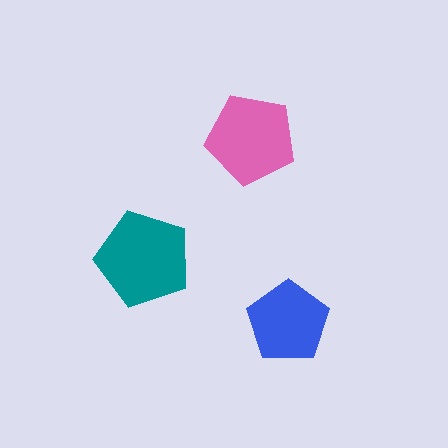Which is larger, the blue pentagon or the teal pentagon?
The teal one.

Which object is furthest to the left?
The teal pentagon is leftmost.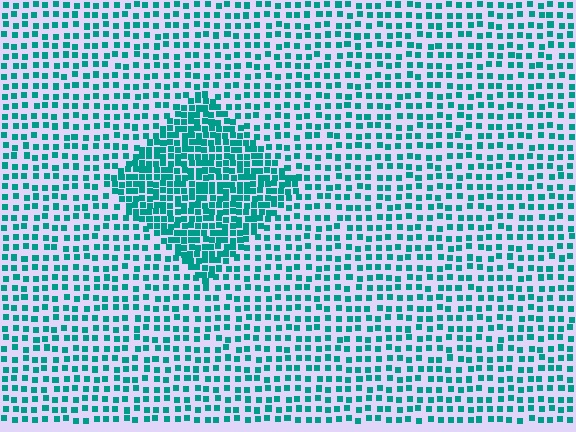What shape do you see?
I see a diamond.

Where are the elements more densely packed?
The elements are more densely packed inside the diamond boundary.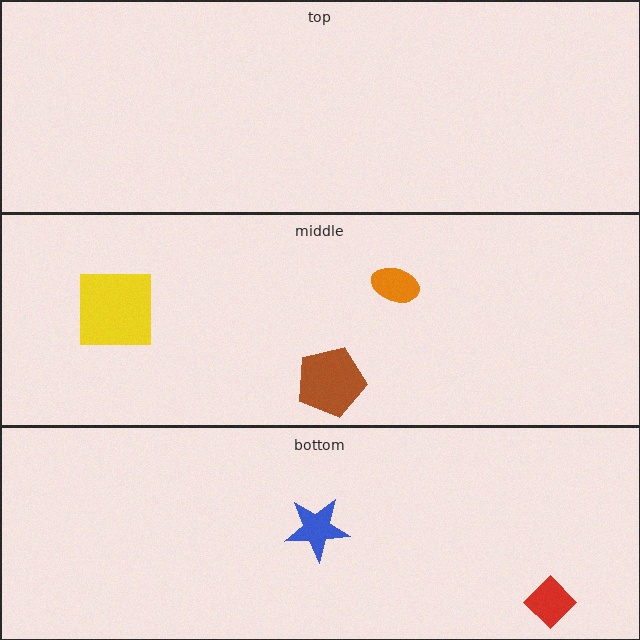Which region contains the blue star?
The bottom region.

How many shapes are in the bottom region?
2.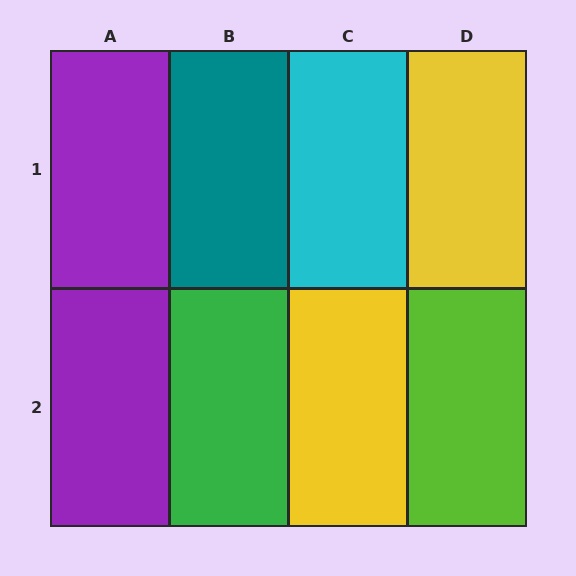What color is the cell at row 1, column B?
Teal.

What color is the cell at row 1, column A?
Purple.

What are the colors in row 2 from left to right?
Purple, green, yellow, lime.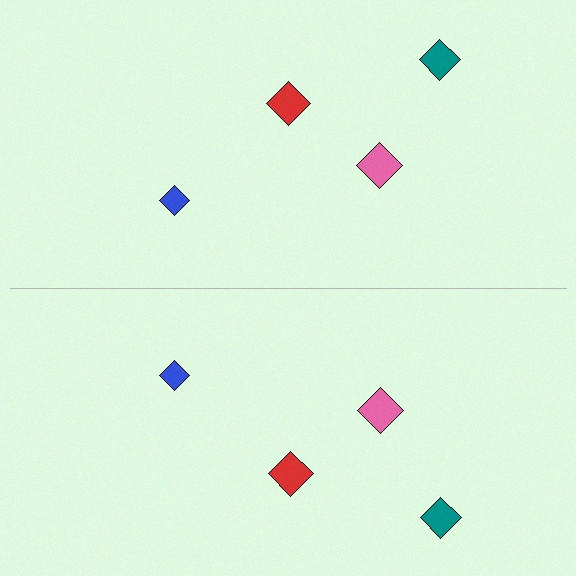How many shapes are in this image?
There are 8 shapes in this image.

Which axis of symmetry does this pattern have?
The pattern has a horizontal axis of symmetry running through the center of the image.